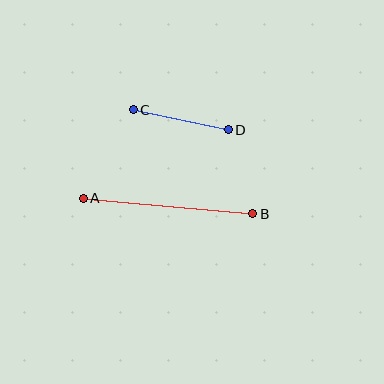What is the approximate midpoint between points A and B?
The midpoint is at approximately (168, 206) pixels.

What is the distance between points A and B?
The distance is approximately 170 pixels.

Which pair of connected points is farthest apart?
Points A and B are farthest apart.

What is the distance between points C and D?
The distance is approximately 97 pixels.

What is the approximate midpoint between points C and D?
The midpoint is at approximately (181, 120) pixels.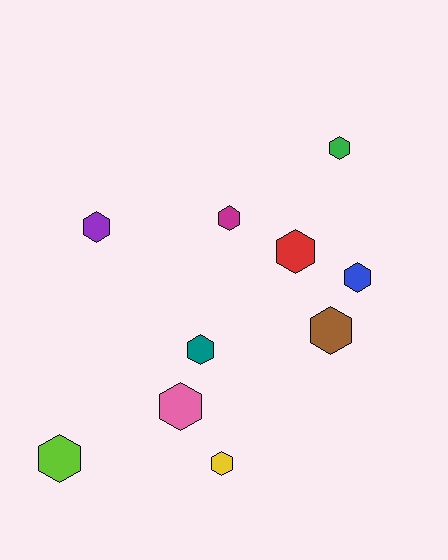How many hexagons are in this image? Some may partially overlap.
There are 10 hexagons.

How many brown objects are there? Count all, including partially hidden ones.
There is 1 brown object.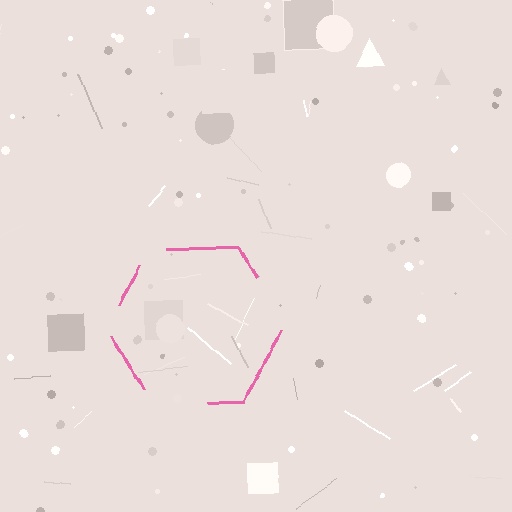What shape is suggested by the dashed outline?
The dashed outline suggests a hexagon.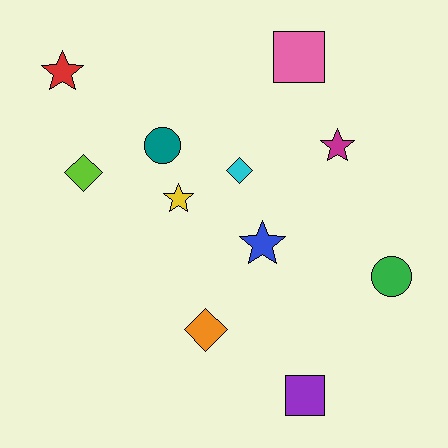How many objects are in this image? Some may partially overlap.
There are 11 objects.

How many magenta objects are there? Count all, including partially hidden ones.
There is 1 magenta object.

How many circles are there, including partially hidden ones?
There are 2 circles.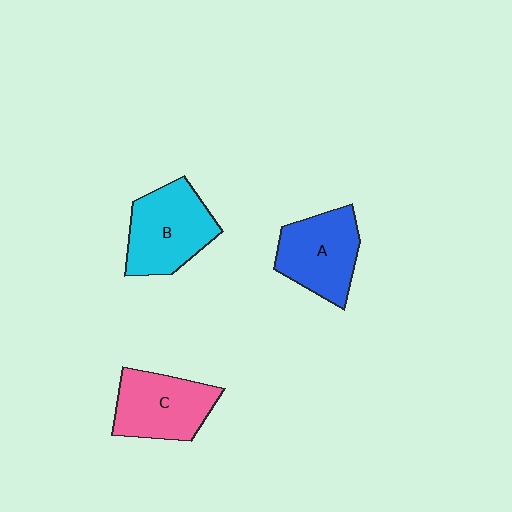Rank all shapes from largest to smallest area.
From largest to smallest: B (cyan), A (blue), C (pink).